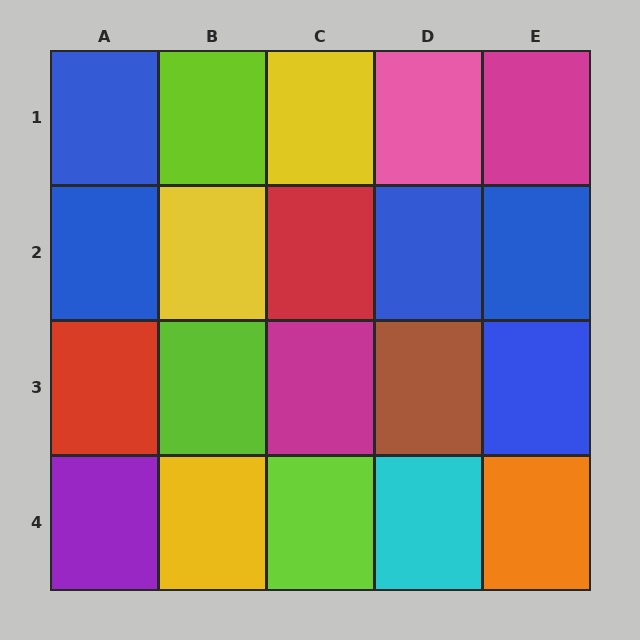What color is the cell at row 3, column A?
Red.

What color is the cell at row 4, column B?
Yellow.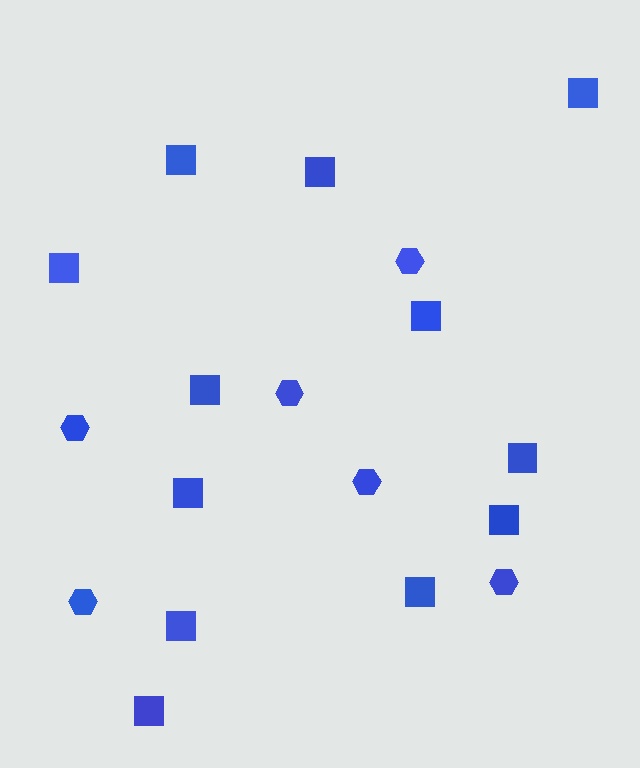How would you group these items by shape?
There are 2 groups: one group of squares (12) and one group of hexagons (6).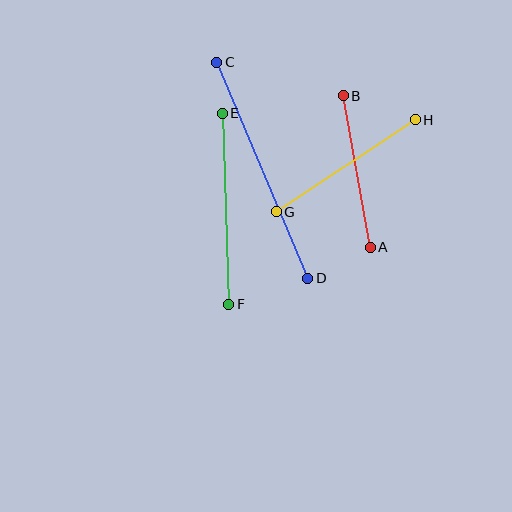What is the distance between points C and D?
The distance is approximately 234 pixels.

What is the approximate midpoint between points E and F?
The midpoint is at approximately (225, 209) pixels.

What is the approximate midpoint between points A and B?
The midpoint is at approximately (357, 172) pixels.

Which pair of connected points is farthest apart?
Points C and D are farthest apart.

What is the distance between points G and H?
The distance is approximately 167 pixels.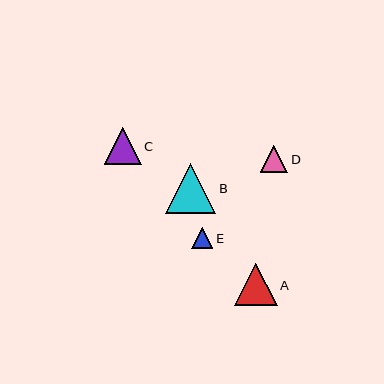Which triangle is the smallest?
Triangle E is the smallest with a size of approximately 21 pixels.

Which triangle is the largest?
Triangle B is the largest with a size of approximately 50 pixels.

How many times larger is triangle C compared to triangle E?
Triangle C is approximately 1.8 times the size of triangle E.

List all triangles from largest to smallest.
From largest to smallest: B, A, C, D, E.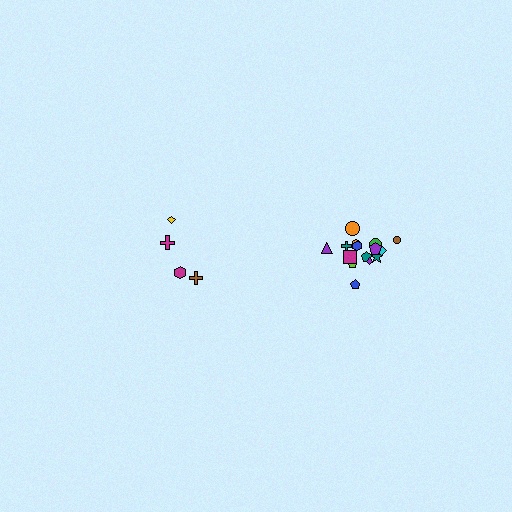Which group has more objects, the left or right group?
The right group.